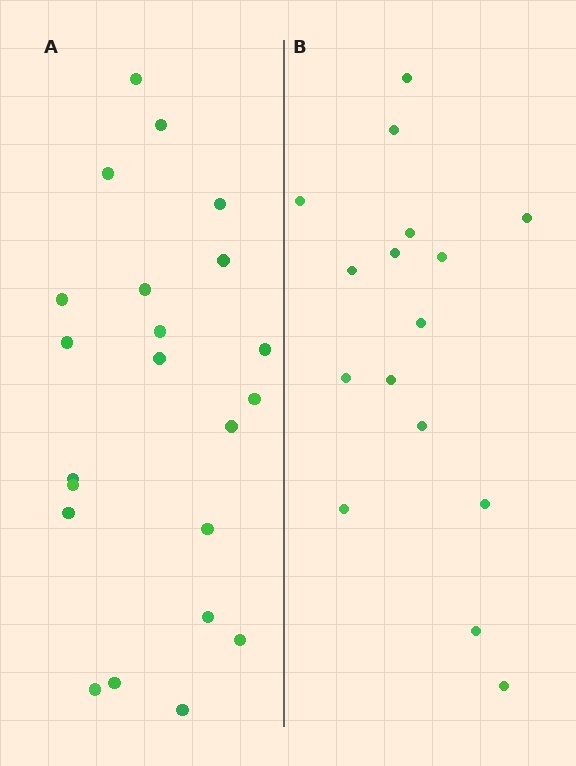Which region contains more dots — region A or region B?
Region A (the left region) has more dots.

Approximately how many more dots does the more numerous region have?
Region A has about 6 more dots than region B.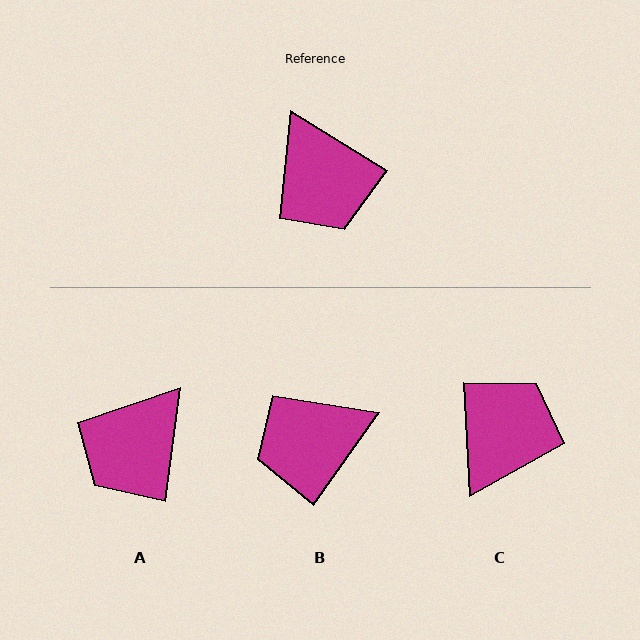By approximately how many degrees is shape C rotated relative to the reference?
Approximately 125 degrees counter-clockwise.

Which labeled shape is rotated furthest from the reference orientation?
C, about 125 degrees away.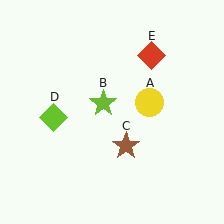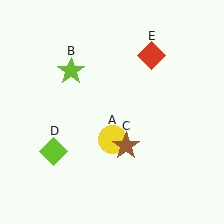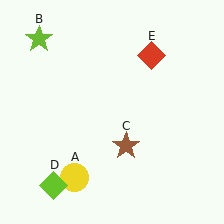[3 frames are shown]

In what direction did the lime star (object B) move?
The lime star (object B) moved up and to the left.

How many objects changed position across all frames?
3 objects changed position: yellow circle (object A), lime star (object B), lime diamond (object D).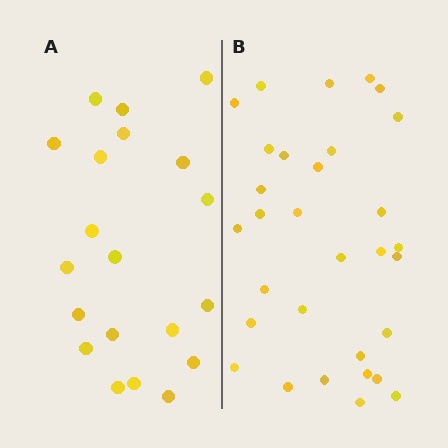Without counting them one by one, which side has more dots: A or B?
Region B (the right region) has more dots.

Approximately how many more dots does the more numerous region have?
Region B has roughly 12 or so more dots than region A.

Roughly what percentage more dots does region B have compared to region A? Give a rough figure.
About 55% more.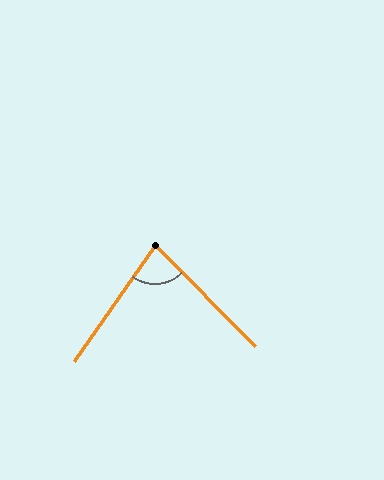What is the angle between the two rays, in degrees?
Approximately 80 degrees.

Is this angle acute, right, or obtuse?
It is acute.